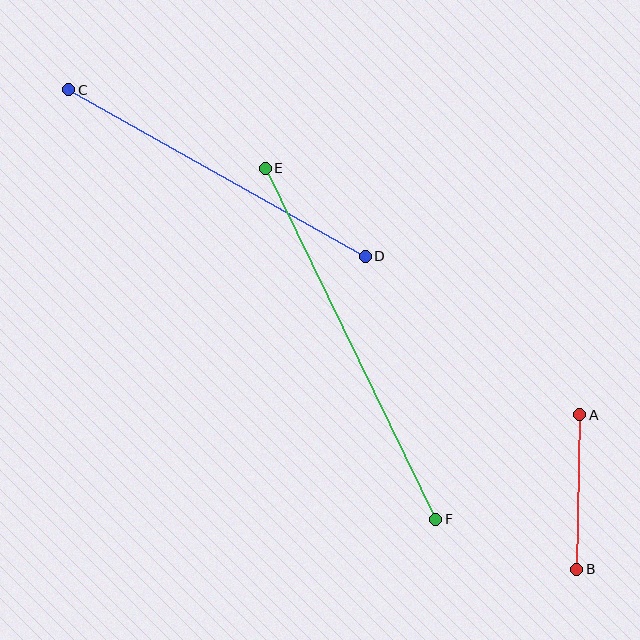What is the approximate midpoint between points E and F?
The midpoint is at approximately (351, 344) pixels.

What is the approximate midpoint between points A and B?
The midpoint is at approximately (578, 492) pixels.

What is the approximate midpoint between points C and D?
The midpoint is at approximately (217, 173) pixels.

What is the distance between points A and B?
The distance is approximately 155 pixels.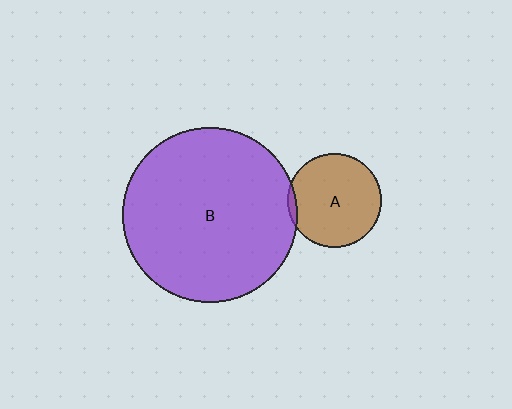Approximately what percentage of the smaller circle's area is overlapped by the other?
Approximately 5%.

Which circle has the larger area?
Circle B (purple).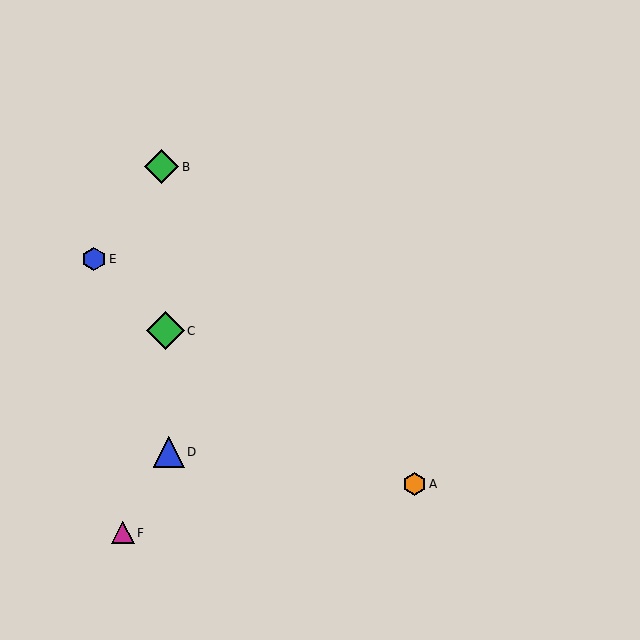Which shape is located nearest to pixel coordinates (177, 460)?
The blue triangle (labeled D) at (169, 452) is nearest to that location.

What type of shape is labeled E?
Shape E is a blue hexagon.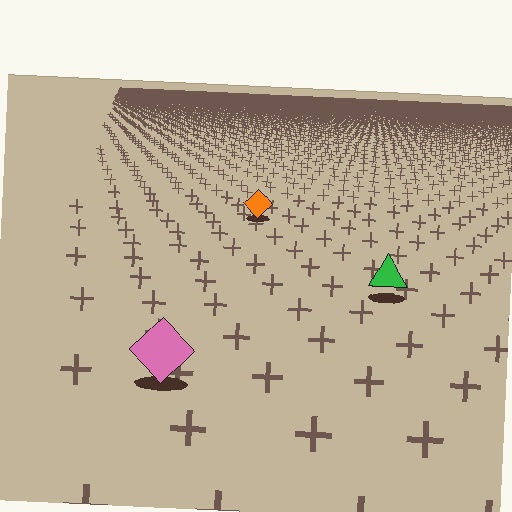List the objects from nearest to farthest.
From nearest to farthest: the pink diamond, the green triangle, the orange diamond.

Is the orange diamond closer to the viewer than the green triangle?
No. The green triangle is closer — you can tell from the texture gradient: the ground texture is coarser near it.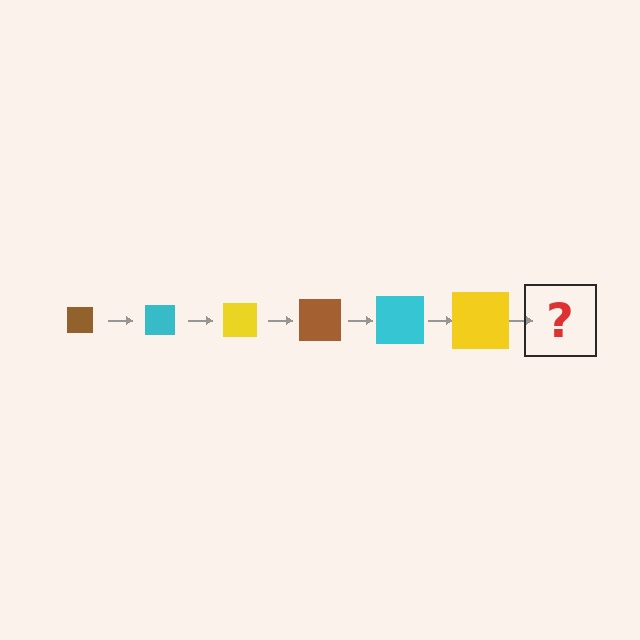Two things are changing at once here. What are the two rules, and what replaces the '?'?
The two rules are that the square grows larger each step and the color cycles through brown, cyan, and yellow. The '?' should be a brown square, larger than the previous one.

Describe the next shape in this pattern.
It should be a brown square, larger than the previous one.